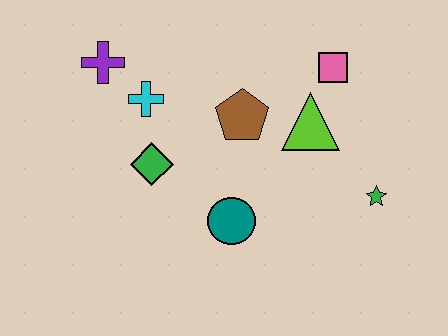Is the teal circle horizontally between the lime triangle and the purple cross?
Yes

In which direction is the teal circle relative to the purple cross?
The teal circle is below the purple cross.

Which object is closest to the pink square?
The lime triangle is closest to the pink square.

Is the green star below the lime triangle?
Yes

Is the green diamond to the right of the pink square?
No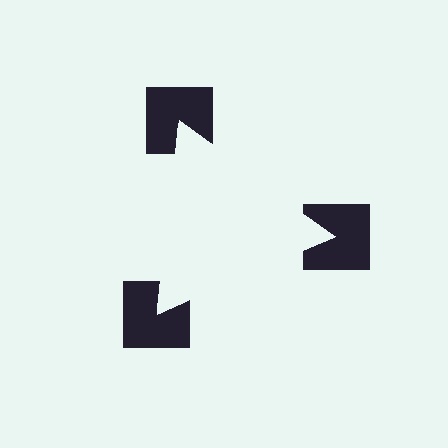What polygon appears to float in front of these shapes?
An illusory triangle — its edges are inferred from the aligned wedge cuts in the notched squares, not physically drawn.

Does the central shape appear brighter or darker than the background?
It typically appears slightly brighter than the background, even though no actual brightness change is drawn.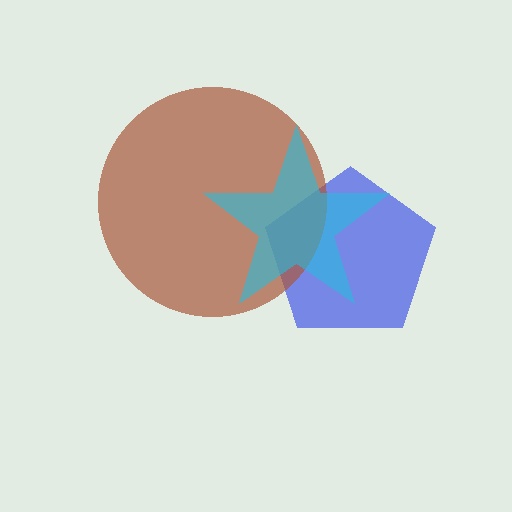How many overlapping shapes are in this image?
There are 3 overlapping shapes in the image.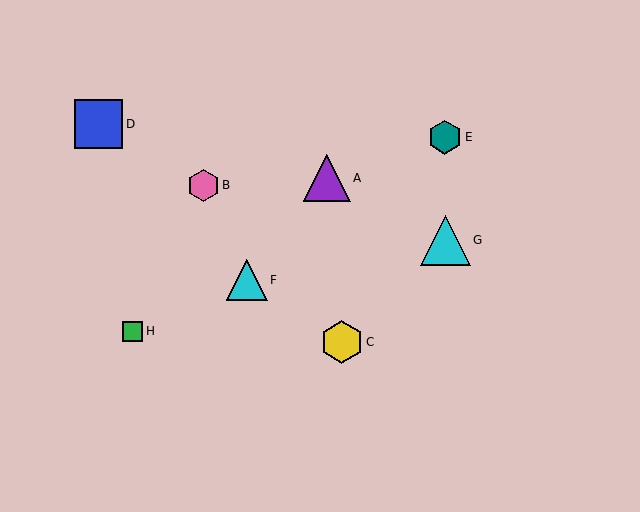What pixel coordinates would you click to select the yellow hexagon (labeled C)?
Click at (342, 342) to select the yellow hexagon C.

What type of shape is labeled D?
Shape D is a blue square.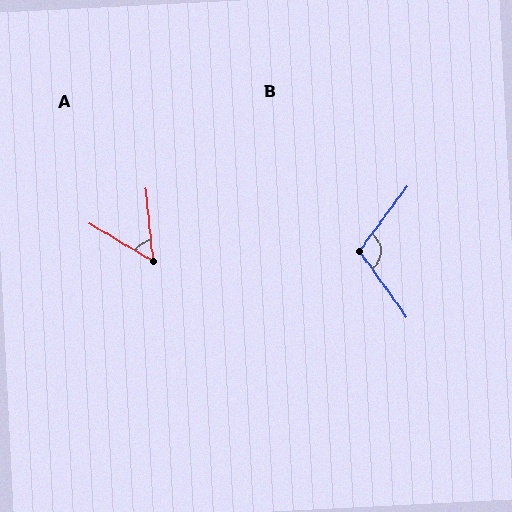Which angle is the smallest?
A, at approximately 54 degrees.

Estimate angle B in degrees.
Approximately 108 degrees.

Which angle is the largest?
B, at approximately 108 degrees.